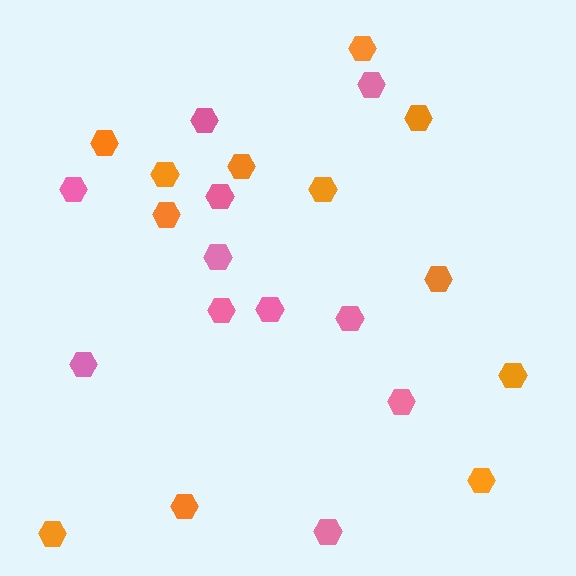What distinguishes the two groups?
There are 2 groups: one group of orange hexagons (12) and one group of pink hexagons (11).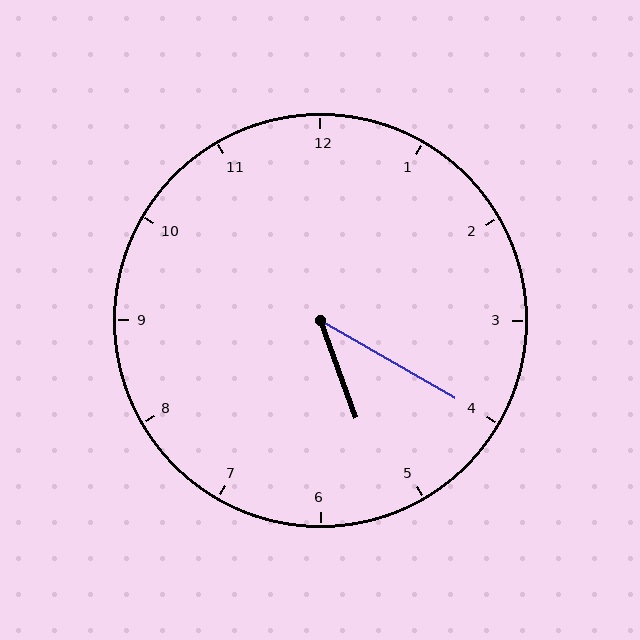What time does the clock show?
5:20.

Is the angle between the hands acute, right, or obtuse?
It is acute.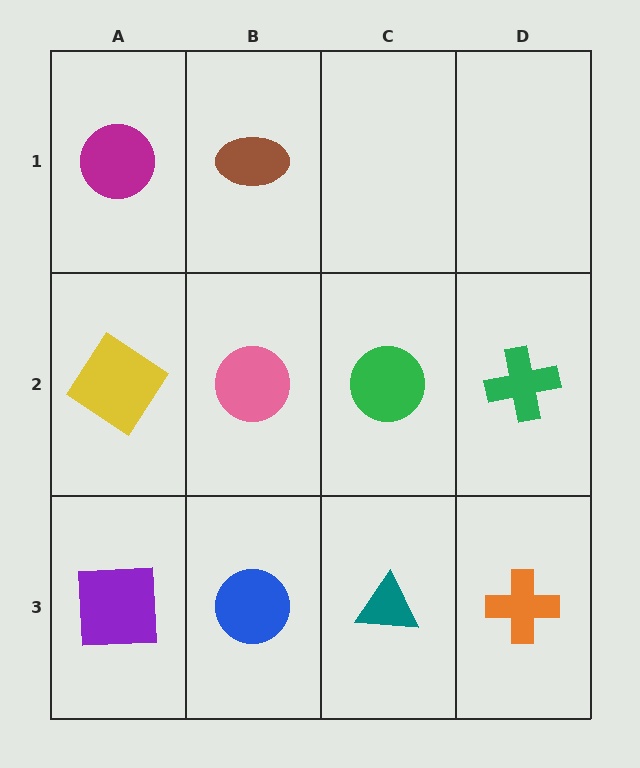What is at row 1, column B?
A brown ellipse.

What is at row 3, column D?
An orange cross.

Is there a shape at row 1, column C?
No, that cell is empty.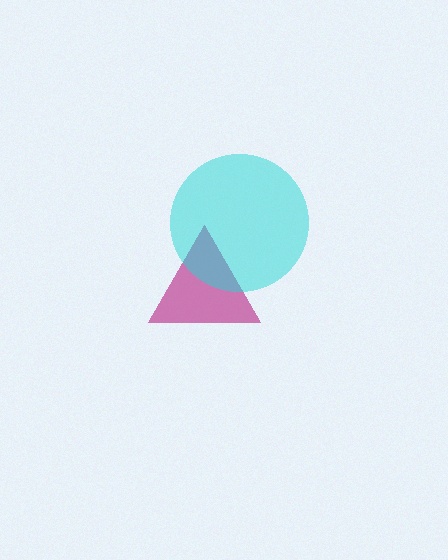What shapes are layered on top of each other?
The layered shapes are: a magenta triangle, a cyan circle.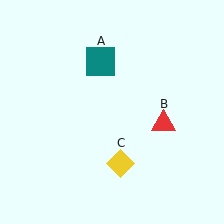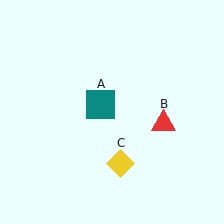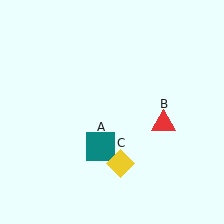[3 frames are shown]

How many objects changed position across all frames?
1 object changed position: teal square (object A).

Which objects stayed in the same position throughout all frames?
Red triangle (object B) and yellow diamond (object C) remained stationary.